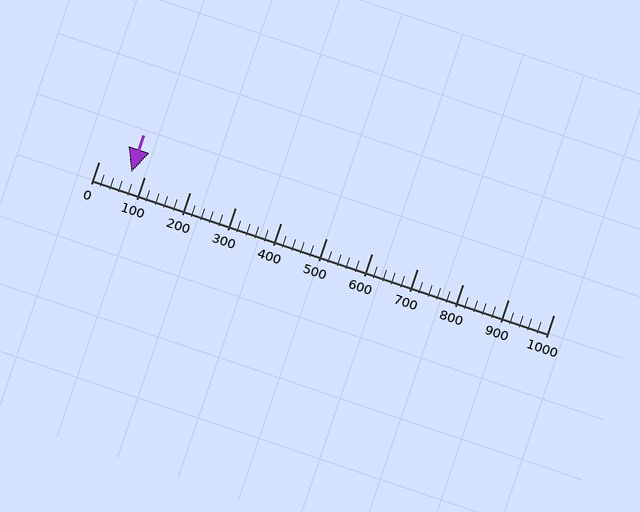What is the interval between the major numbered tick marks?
The major tick marks are spaced 100 units apart.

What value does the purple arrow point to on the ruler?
The purple arrow points to approximately 72.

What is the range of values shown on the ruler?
The ruler shows values from 0 to 1000.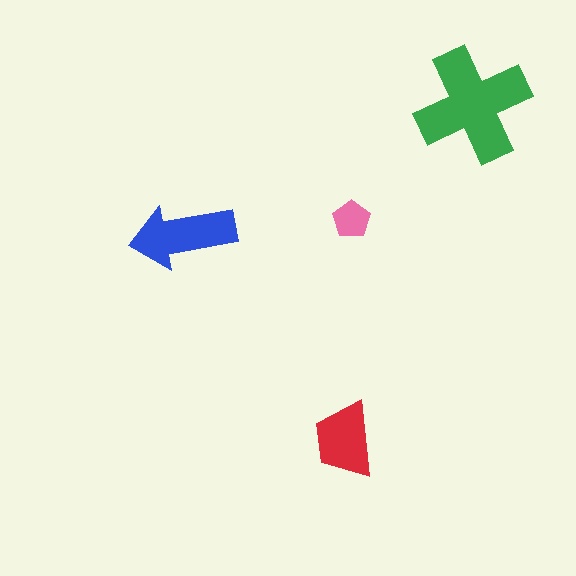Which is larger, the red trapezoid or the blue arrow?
The blue arrow.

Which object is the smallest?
The pink pentagon.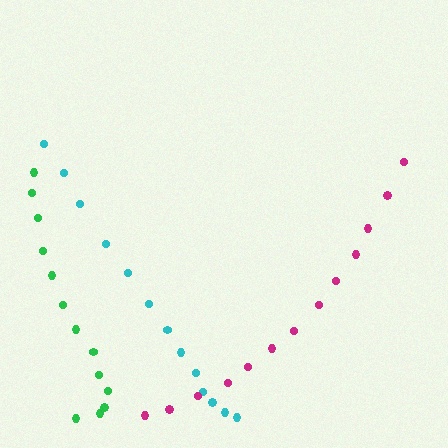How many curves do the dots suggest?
There are 3 distinct paths.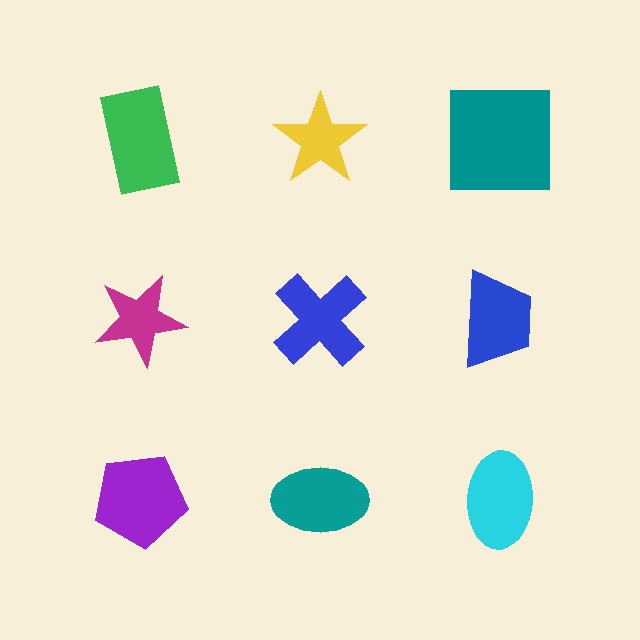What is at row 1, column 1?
A green rectangle.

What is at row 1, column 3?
A teal square.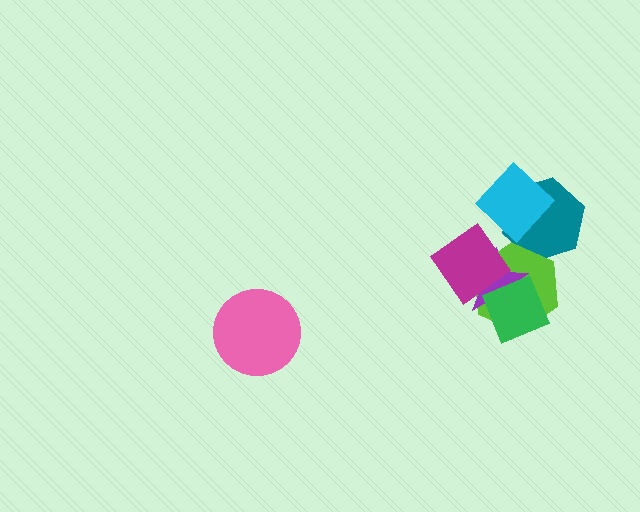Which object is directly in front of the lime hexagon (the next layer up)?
The purple star is directly in front of the lime hexagon.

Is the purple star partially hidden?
Yes, it is partially covered by another shape.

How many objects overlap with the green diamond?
2 objects overlap with the green diamond.